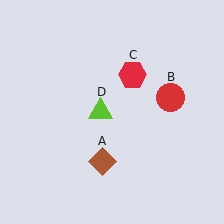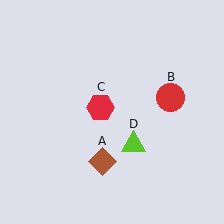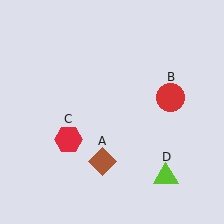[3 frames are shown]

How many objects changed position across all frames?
2 objects changed position: red hexagon (object C), lime triangle (object D).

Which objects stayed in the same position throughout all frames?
Brown diamond (object A) and red circle (object B) remained stationary.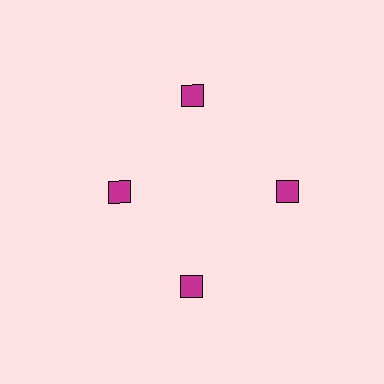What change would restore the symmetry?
The symmetry would be restored by moving it outward, back onto the ring so that all 4 squares sit at equal angles and equal distance from the center.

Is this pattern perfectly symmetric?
No. The 4 magenta squares are arranged in a ring, but one element near the 9 o'clock position is pulled inward toward the center, breaking the 4-fold rotational symmetry.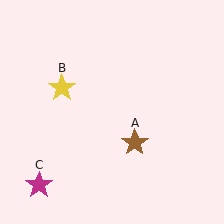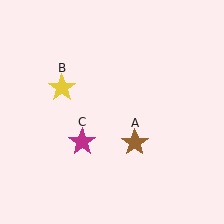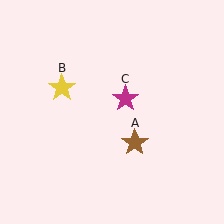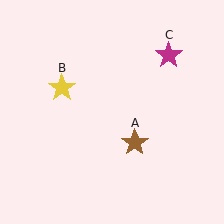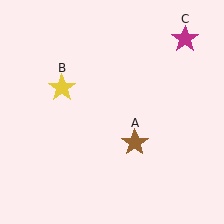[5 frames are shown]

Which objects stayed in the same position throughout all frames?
Brown star (object A) and yellow star (object B) remained stationary.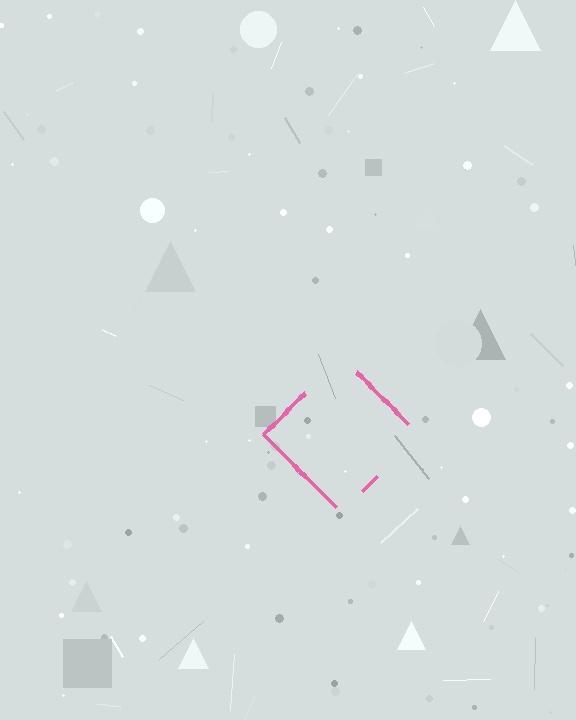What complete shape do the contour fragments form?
The contour fragments form a diamond.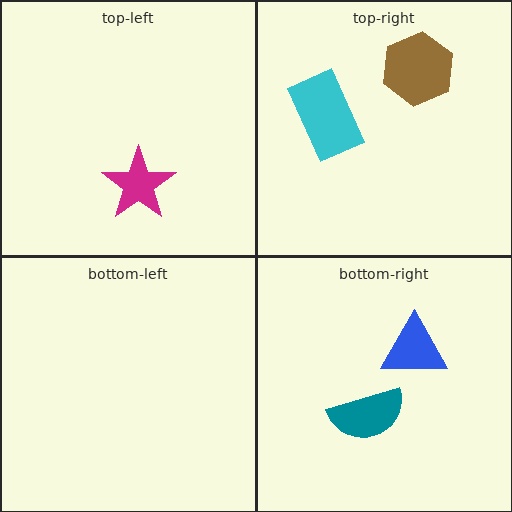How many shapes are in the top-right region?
2.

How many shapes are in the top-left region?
1.